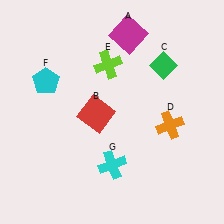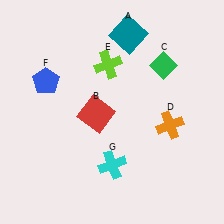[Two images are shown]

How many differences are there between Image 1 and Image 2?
There are 2 differences between the two images.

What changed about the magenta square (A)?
In Image 1, A is magenta. In Image 2, it changed to teal.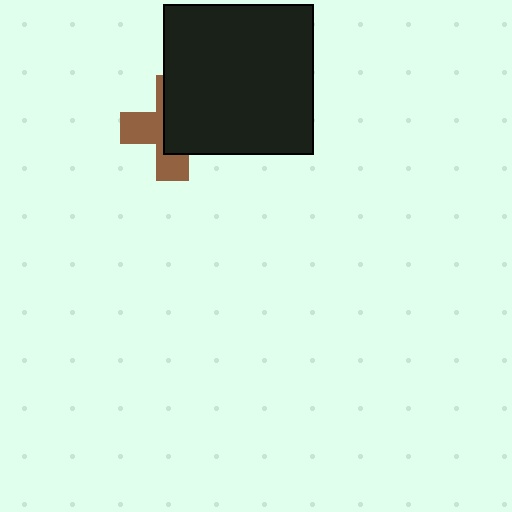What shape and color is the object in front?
The object in front is a black square.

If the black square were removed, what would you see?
You would see the complete brown cross.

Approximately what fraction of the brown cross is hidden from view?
Roughly 55% of the brown cross is hidden behind the black square.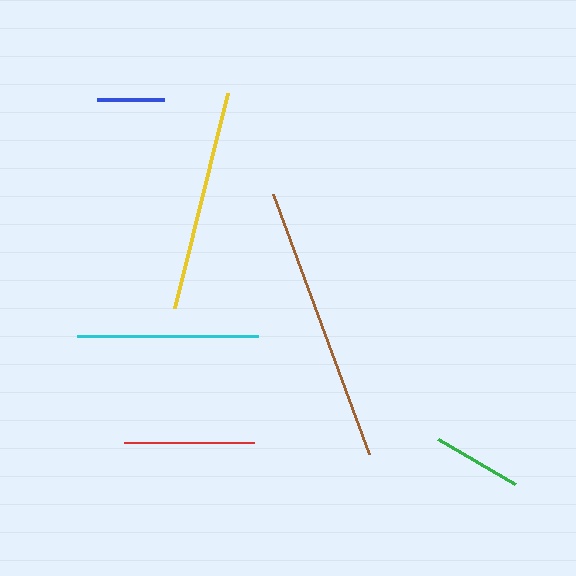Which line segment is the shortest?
The blue line is the shortest at approximately 67 pixels.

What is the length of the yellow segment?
The yellow segment is approximately 221 pixels long.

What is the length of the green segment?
The green segment is approximately 89 pixels long.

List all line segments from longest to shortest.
From longest to shortest: brown, yellow, cyan, red, green, blue.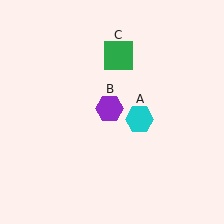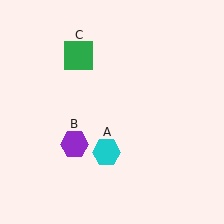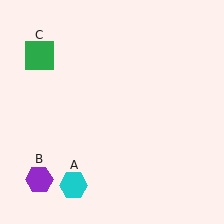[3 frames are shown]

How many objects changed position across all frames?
3 objects changed position: cyan hexagon (object A), purple hexagon (object B), green square (object C).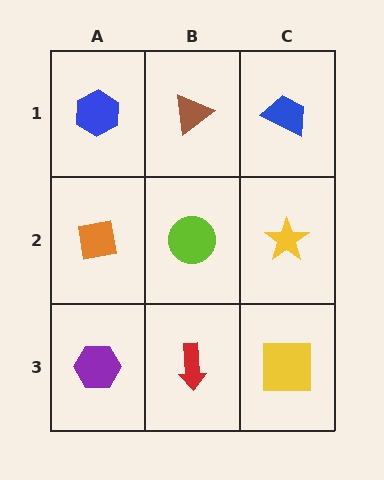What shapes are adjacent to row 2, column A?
A blue hexagon (row 1, column A), a purple hexagon (row 3, column A), a lime circle (row 2, column B).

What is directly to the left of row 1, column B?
A blue hexagon.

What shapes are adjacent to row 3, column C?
A yellow star (row 2, column C), a red arrow (row 3, column B).